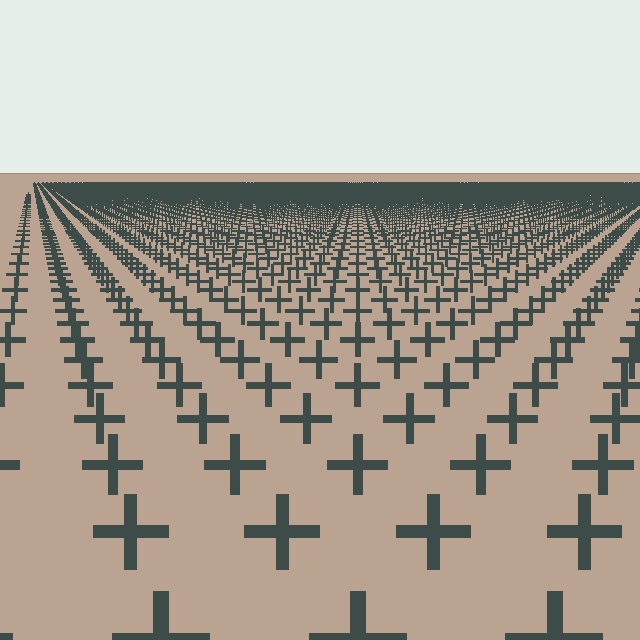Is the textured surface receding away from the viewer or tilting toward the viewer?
The surface is receding away from the viewer. Texture elements get smaller and denser toward the top.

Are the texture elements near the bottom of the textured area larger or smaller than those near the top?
Larger. Near the bottom, elements are closer to the viewer and appear at a bigger on-screen size.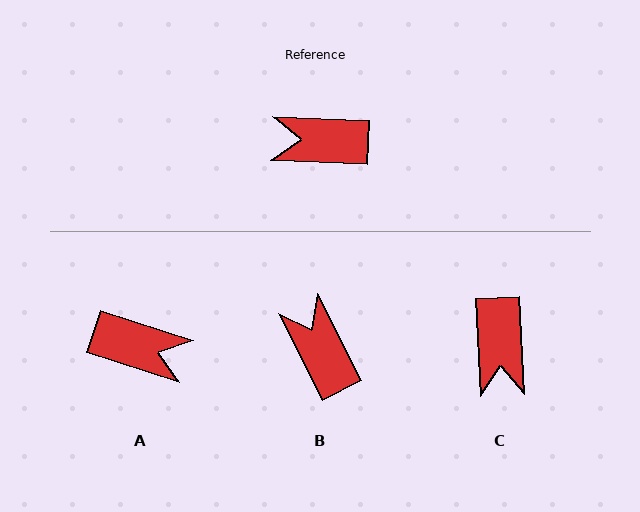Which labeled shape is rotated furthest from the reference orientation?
A, about 164 degrees away.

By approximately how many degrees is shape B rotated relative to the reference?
Approximately 61 degrees clockwise.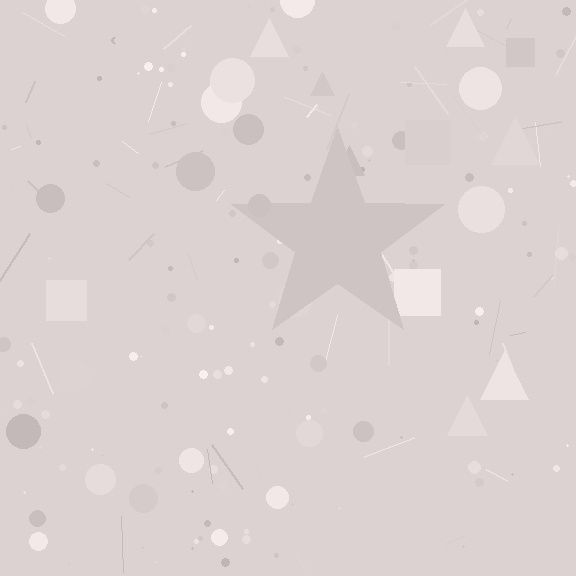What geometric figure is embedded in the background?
A star is embedded in the background.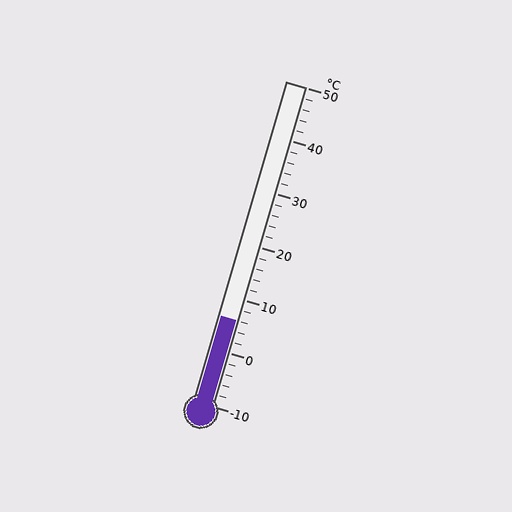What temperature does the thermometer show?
The thermometer shows approximately 6°C.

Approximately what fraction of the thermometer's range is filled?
The thermometer is filled to approximately 25% of its range.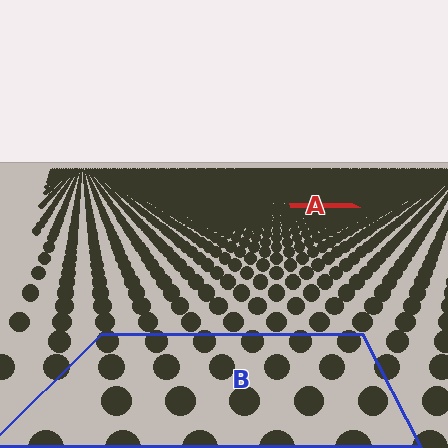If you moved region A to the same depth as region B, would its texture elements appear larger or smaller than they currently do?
They would appear larger. At a closer depth, the same texture elements are projected at a bigger on-screen size.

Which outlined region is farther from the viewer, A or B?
Region A is farther from the viewer — the texture elements inside it appear smaller and more densely packed.